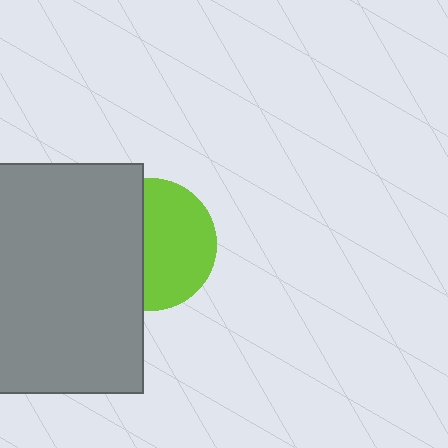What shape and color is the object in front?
The object in front is a gray rectangle.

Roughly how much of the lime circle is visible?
About half of it is visible (roughly 57%).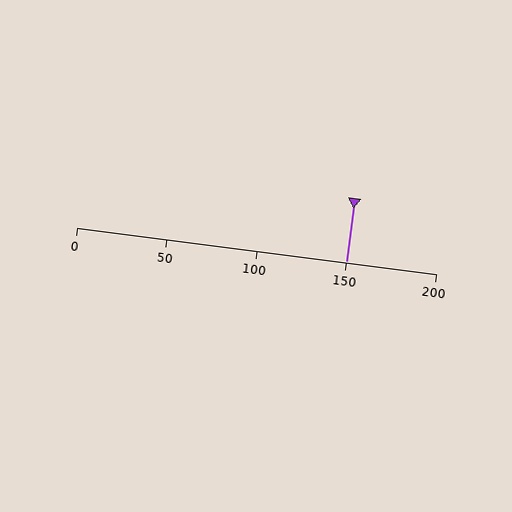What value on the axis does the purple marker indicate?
The marker indicates approximately 150.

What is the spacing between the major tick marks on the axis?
The major ticks are spaced 50 apart.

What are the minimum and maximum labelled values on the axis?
The axis runs from 0 to 200.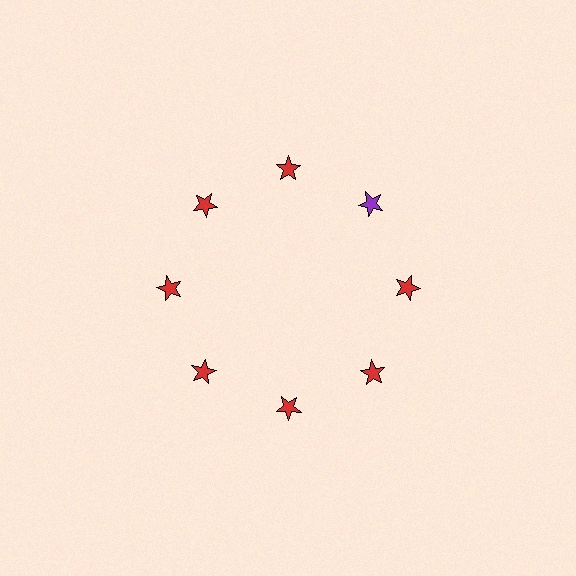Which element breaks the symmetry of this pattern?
The purple star at roughly the 2 o'clock position breaks the symmetry. All other shapes are red stars.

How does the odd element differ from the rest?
It has a different color: purple instead of red.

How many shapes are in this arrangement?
There are 8 shapes arranged in a ring pattern.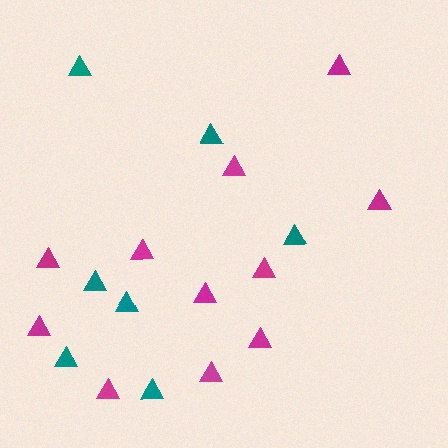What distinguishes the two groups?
There are 2 groups: one group of magenta triangles (11) and one group of teal triangles (7).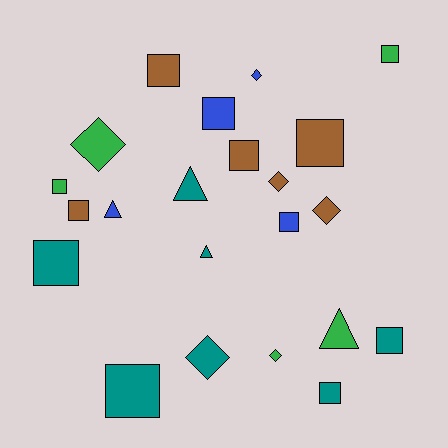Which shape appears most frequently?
Square, with 12 objects.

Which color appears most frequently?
Teal, with 7 objects.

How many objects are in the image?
There are 22 objects.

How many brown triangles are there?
There are no brown triangles.